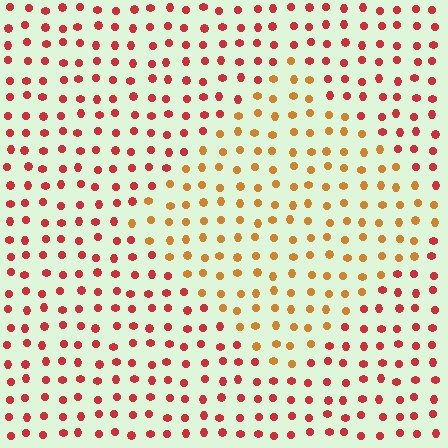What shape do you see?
I see a diamond.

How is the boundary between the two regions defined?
The boundary is defined purely by a slight shift in hue (about 36 degrees). Spacing, size, and orientation are identical on both sides.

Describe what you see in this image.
The image is filled with small red elements in a uniform arrangement. A diamond-shaped region is visible where the elements are tinted to a slightly different hue, forming a subtle color boundary.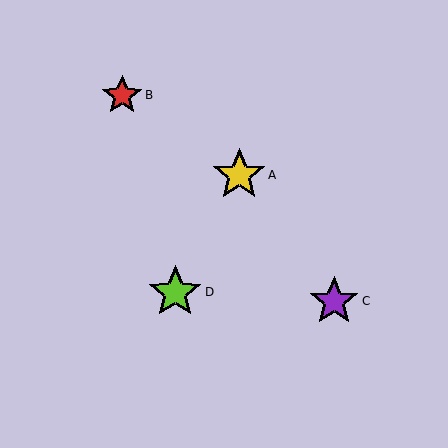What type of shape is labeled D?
Shape D is a lime star.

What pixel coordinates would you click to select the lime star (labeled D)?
Click at (175, 292) to select the lime star D.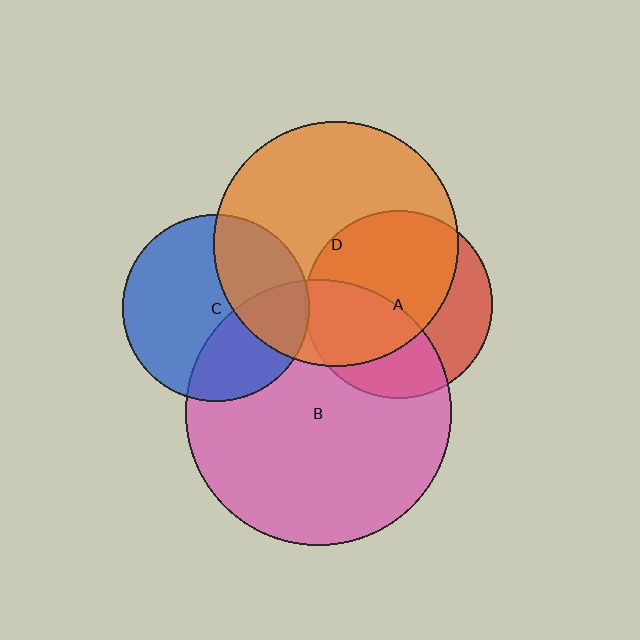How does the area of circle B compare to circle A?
Approximately 2.0 times.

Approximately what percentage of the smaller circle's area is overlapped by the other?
Approximately 40%.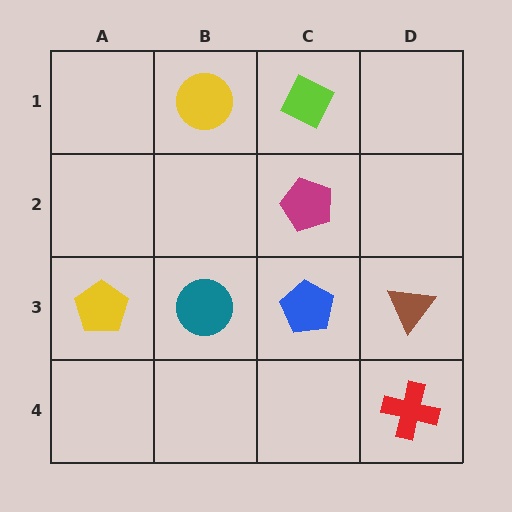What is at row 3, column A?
A yellow pentagon.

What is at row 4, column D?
A red cross.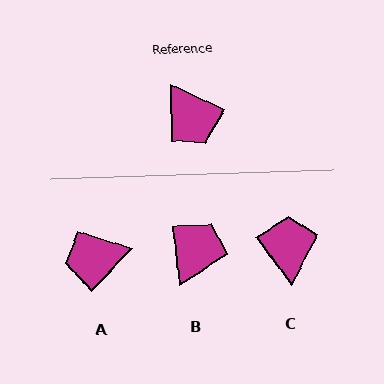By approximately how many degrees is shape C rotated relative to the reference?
Approximately 151 degrees counter-clockwise.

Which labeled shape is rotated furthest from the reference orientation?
C, about 151 degrees away.